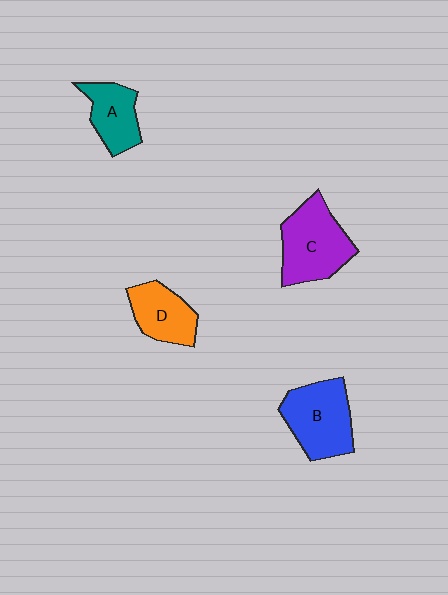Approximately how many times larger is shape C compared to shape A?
Approximately 1.5 times.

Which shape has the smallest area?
Shape A (teal).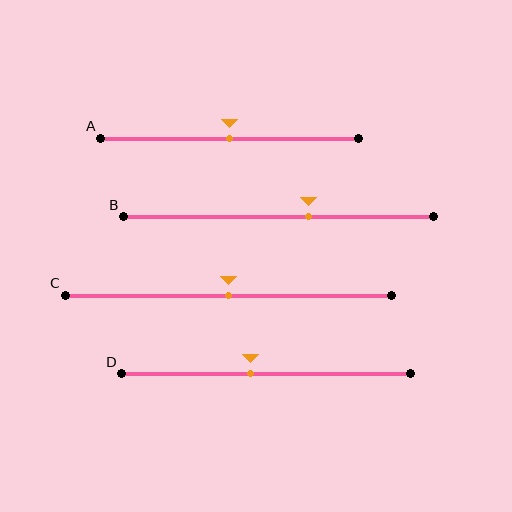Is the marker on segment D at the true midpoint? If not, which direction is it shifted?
No, the marker on segment D is shifted to the left by about 5% of the segment length.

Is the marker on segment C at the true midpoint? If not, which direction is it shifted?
Yes, the marker on segment C is at the true midpoint.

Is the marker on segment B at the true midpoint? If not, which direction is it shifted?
No, the marker on segment B is shifted to the right by about 10% of the segment length.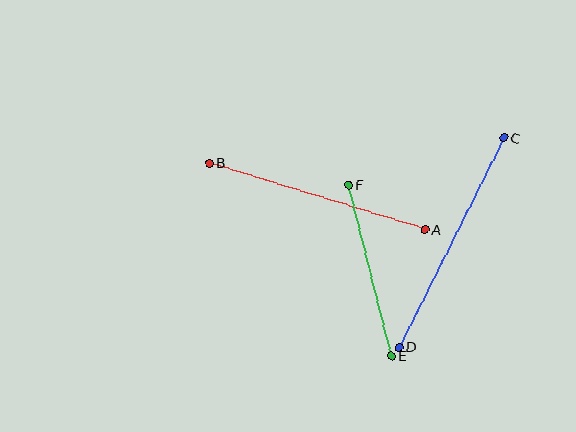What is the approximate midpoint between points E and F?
The midpoint is at approximately (370, 270) pixels.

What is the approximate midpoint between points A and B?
The midpoint is at approximately (317, 196) pixels.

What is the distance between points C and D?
The distance is approximately 234 pixels.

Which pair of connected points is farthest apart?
Points C and D are farthest apart.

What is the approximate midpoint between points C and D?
The midpoint is at approximately (451, 242) pixels.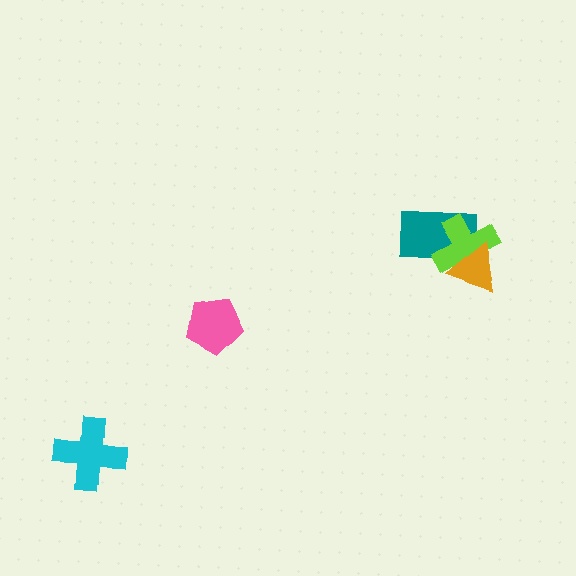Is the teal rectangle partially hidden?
Yes, it is partially covered by another shape.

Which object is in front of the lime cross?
The orange triangle is in front of the lime cross.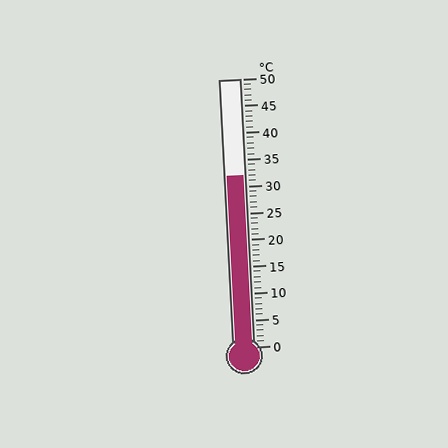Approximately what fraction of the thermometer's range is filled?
The thermometer is filled to approximately 65% of its range.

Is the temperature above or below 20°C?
The temperature is above 20°C.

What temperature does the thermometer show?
The thermometer shows approximately 32°C.